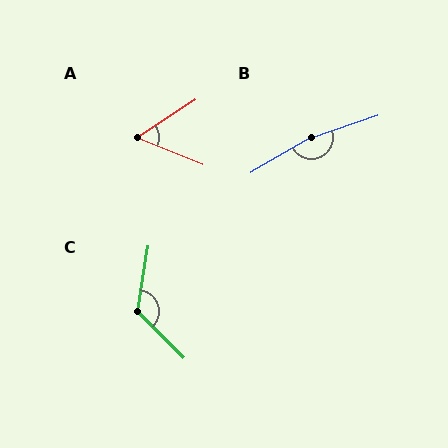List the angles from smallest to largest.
A (55°), C (126°), B (168°).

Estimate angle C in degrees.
Approximately 126 degrees.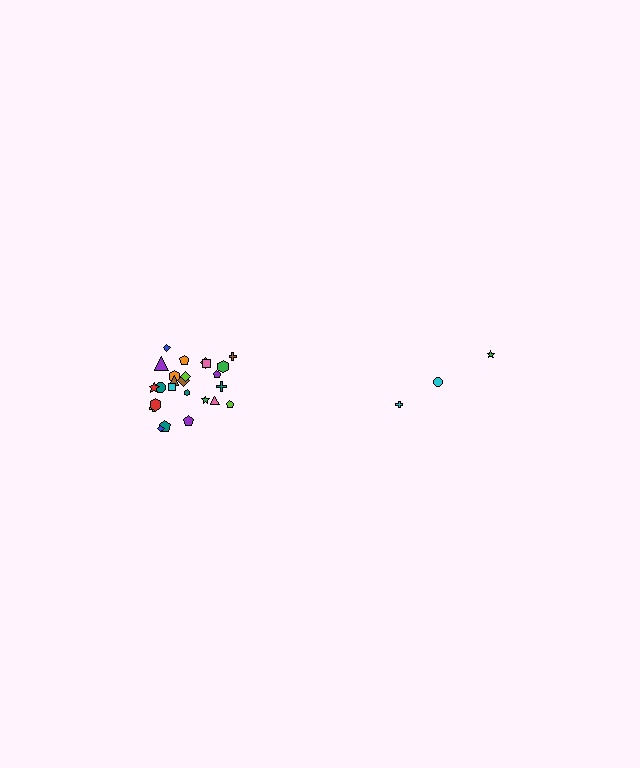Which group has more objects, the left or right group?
The left group.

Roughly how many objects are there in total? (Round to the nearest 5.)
Roughly 30 objects in total.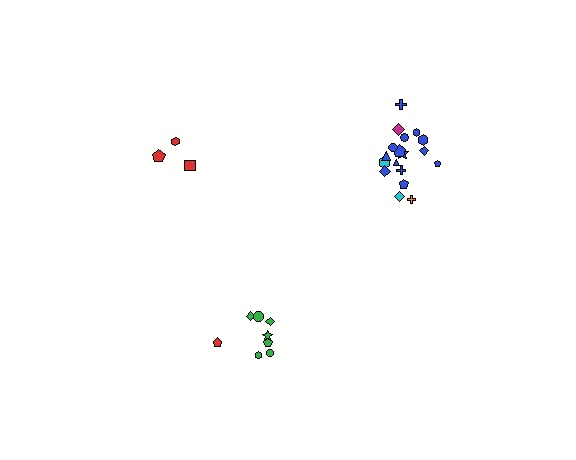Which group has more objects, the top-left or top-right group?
The top-right group.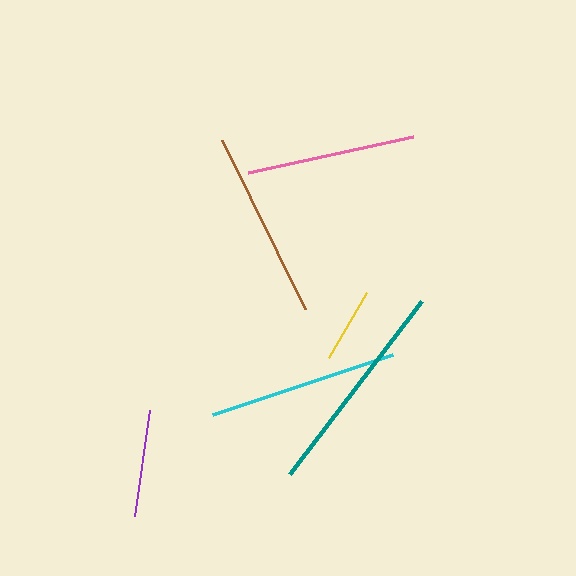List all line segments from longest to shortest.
From longest to shortest: teal, cyan, brown, pink, purple, yellow.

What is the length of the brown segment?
The brown segment is approximately 188 pixels long.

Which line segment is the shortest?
The yellow line is the shortest at approximately 75 pixels.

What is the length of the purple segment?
The purple segment is approximately 107 pixels long.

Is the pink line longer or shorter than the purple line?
The pink line is longer than the purple line.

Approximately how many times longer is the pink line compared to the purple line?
The pink line is approximately 1.6 times the length of the purple line.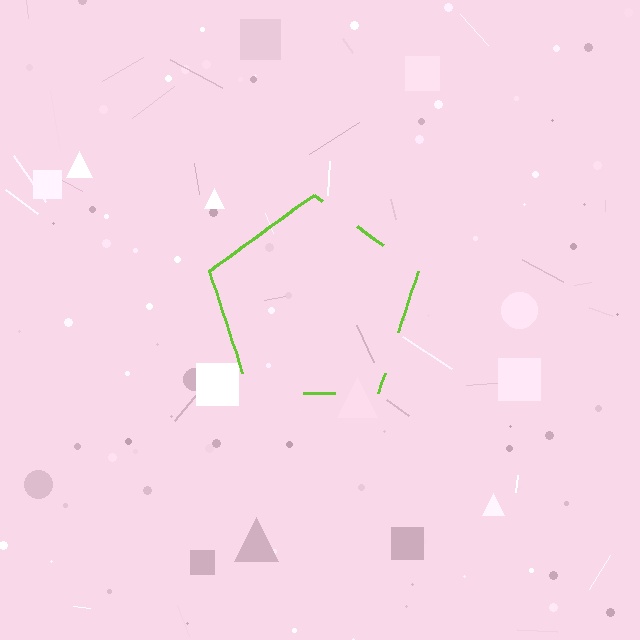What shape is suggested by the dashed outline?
The dashed outline suggests a pentagon.